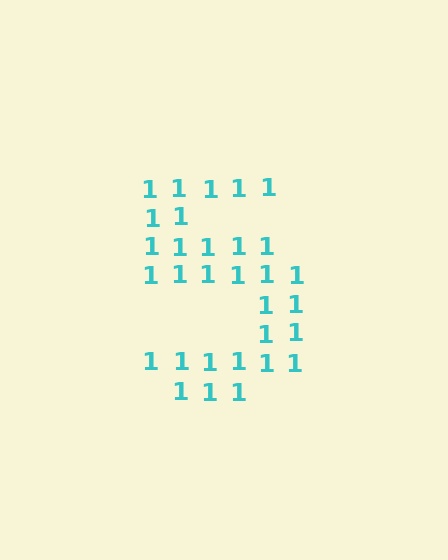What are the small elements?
The small elements are digit 1's.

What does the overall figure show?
The overall figure shows the digit 5.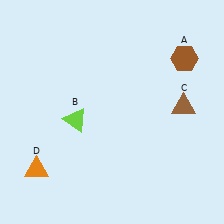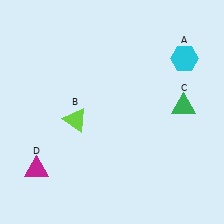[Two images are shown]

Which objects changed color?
A changed from brown to cyan. C changed from brown to green. D changed from orange to magenta.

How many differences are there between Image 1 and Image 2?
There are 3 differences between the two images.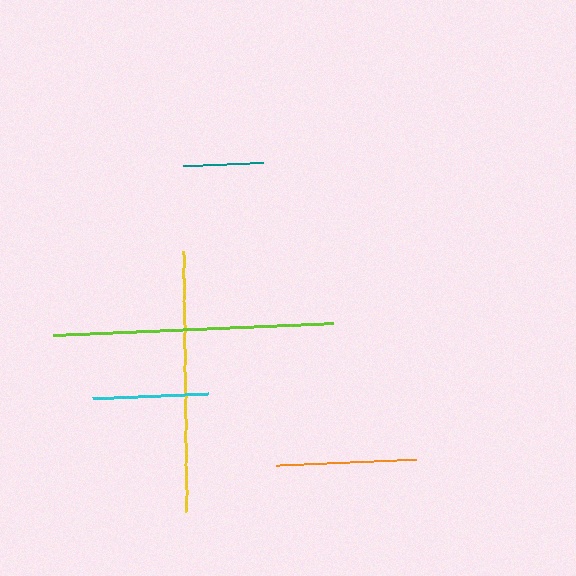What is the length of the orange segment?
The orange segment is approximately 141 pixels long.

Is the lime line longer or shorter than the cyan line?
The lime line is longer than the cyan line.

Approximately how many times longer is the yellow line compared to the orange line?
The yellow line is approximately 1.8 times the length of the orange line.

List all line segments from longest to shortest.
From longest to shortest: lime, yellow, orange, cyan, teal.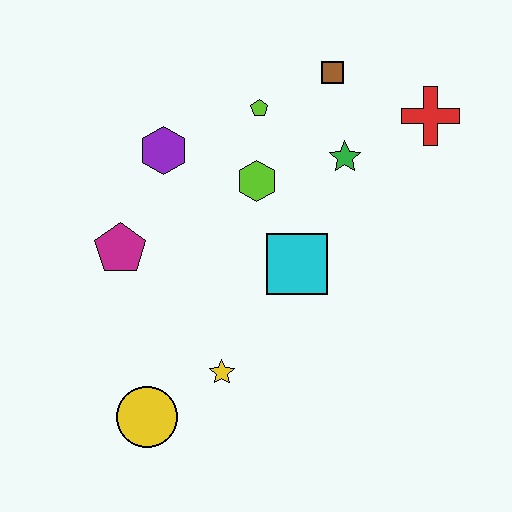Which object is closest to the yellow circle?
The yellow star is closest to the yellow circle.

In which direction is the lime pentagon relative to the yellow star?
The lime pentagon is above the yellow star.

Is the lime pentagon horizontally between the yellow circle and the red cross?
Yes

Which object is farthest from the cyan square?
The yellow circle is farthest from the cyan square.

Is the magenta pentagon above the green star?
No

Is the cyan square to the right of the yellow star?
Yes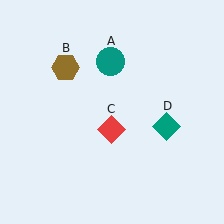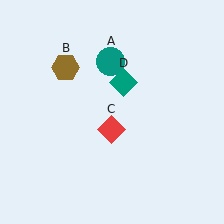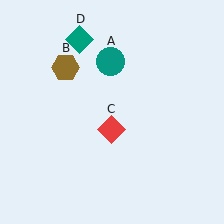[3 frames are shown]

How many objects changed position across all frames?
1 object changed position: teal diamond (object D).